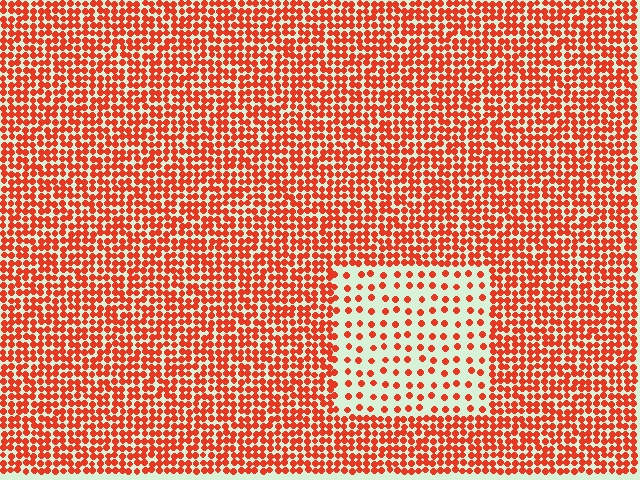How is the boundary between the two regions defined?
The boundary is defined by a change in element density (approximately 2.7x ratio). All elements are the same color, size, and shape.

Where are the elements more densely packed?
The elements are more densely packed outside the rectangle boundary.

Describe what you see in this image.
The image contains small red elements arranged at two different densities. A rectangle-shaped region is visible where the elements are less densely packed than the surrounding area.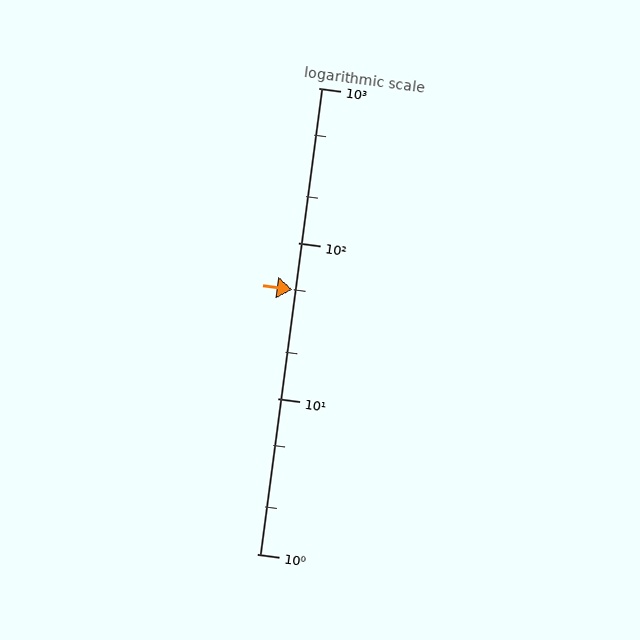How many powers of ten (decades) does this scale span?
The scale spans 3 decades, from 1 to 1000.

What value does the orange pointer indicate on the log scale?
The pointer indicates approximately 50.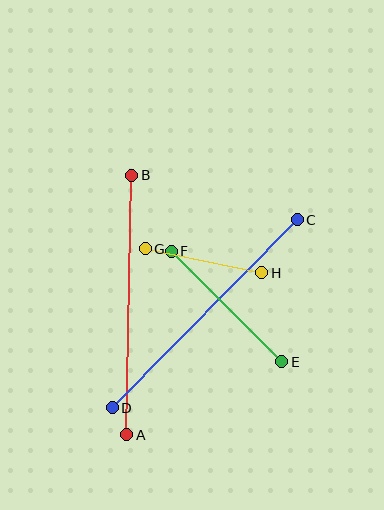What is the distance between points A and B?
The distance is approximately 259 pixels.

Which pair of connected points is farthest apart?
Points C and D are farthest apart.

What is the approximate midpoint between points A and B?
The midpoint is at approximately (129, 305) pixels.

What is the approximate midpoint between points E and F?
The midpoint is at approximately (226, 306) pixels.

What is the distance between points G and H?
The distance is approximately 119 pixels.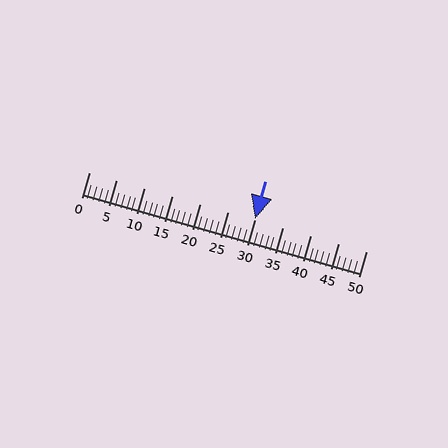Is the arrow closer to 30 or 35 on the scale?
The arrow is closer to 30.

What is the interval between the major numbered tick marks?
The major tick marks are spaced 5 units apart.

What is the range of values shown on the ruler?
The ruler shows values from 0 to 50.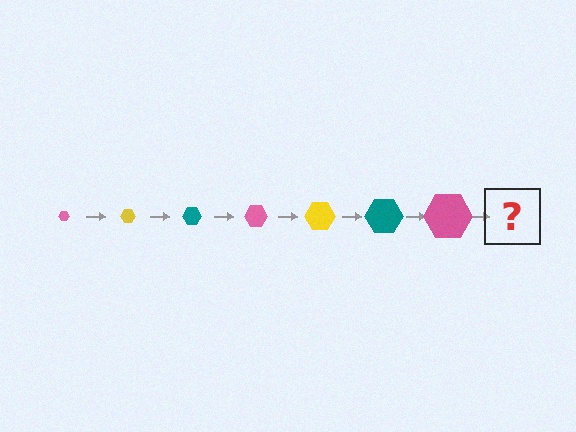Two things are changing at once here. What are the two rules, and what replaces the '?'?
The two rules are that the hexagon grows larger each step and the color cycles through pink, yellow, and teal. The '?' should be a yellow hexagon, larger than the previous one.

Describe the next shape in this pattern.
It should be a yellow hexagon, larger than the previous one.